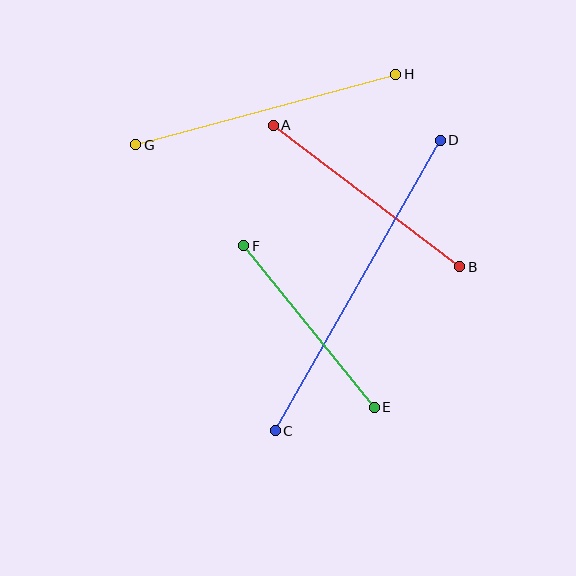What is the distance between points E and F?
The distance is approximately 208 pixels.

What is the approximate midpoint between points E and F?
The midpoint is at approximately (309, 326) pixels.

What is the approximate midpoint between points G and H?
The midpoint is at approximately (266, 110) pixels.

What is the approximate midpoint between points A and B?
The midpoint is at approximately (367, 196) pixels.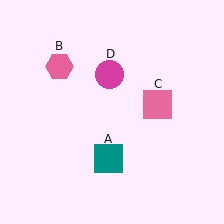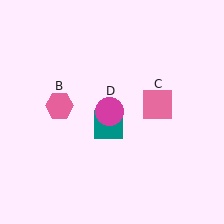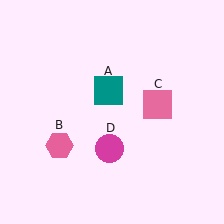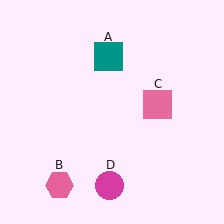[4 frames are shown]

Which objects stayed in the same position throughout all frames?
Pink square (object C) remained stationary.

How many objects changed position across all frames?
3 objects changed position: teal square (object A), pink hexagon (object B), magenta circle (object D).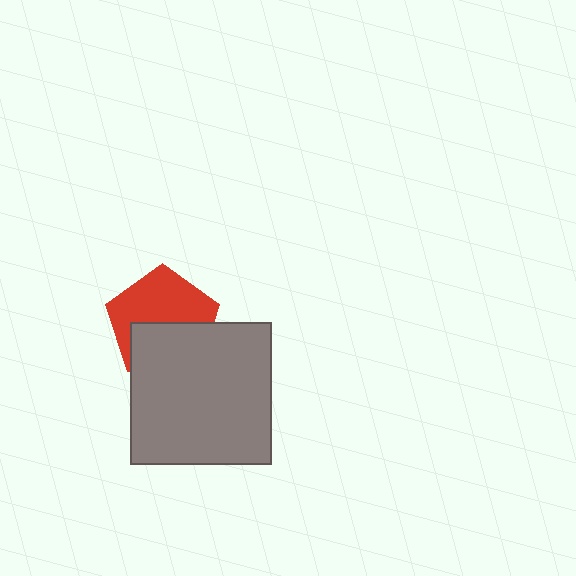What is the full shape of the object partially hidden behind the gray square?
The partially hidden object is a red pentagon.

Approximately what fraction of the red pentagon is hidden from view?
Roughly 45% of the red pentagon is hidden behind the gray square.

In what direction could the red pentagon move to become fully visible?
The red pentagon could move up. That would shift it out from behind the gray square entirely.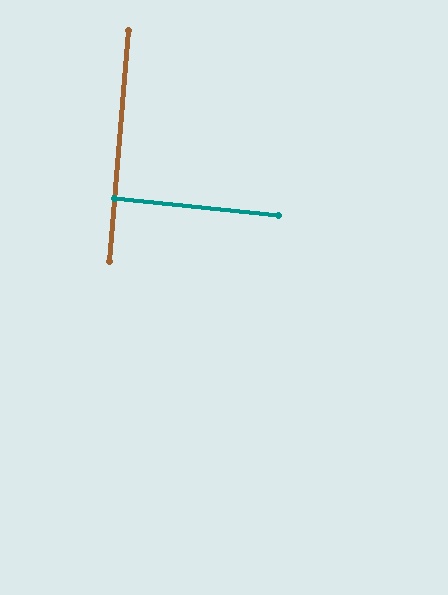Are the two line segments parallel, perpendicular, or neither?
Perpendicular — they meet at approximately 89°.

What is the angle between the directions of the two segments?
Approximately 89 degrees.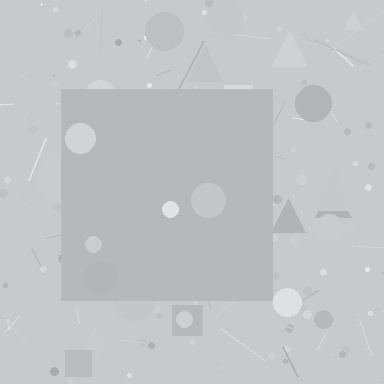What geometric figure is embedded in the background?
A square is embedded in the background.